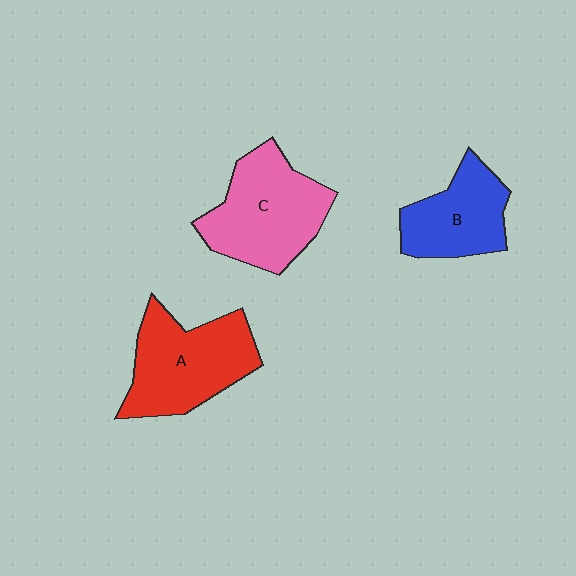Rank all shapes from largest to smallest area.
From largest to smallest: C (pink), A (red), B (blue).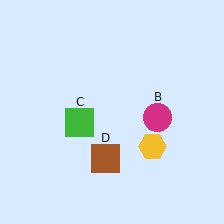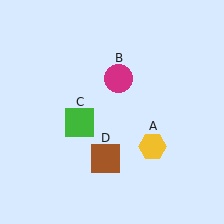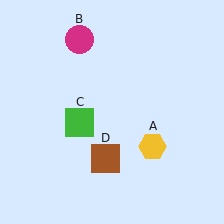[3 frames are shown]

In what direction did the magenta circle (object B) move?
The magenta circle (object B) moved up and to the left.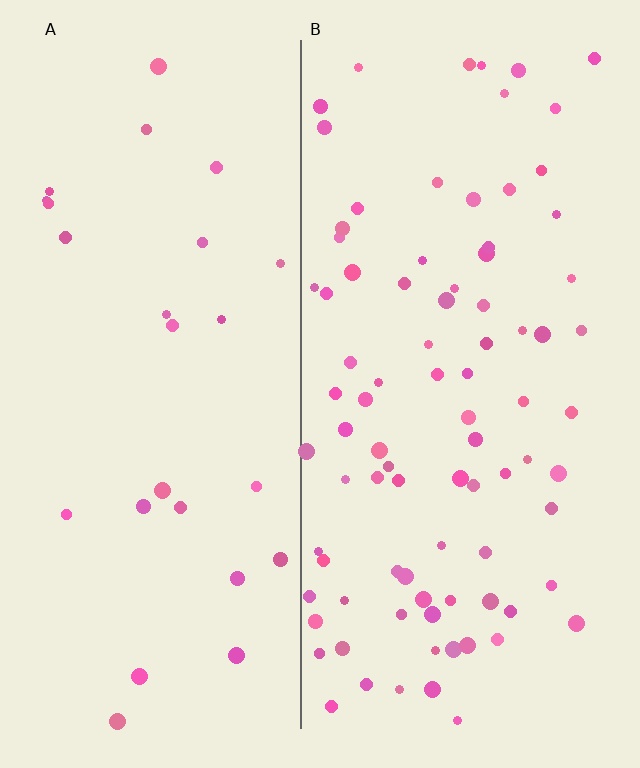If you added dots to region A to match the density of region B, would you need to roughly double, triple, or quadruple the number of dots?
Approximately triple.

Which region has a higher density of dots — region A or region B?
B (the right).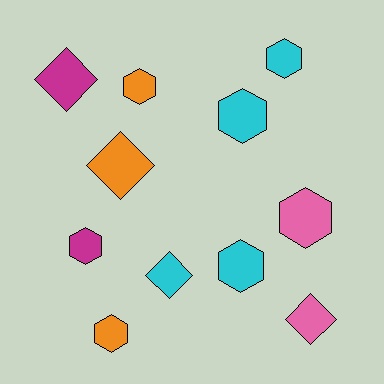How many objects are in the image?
There are 11 objects.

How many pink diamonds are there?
There is 1 pink diamond.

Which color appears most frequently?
Cyan, with 4 objects.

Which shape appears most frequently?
Hexagon, with 7 objects.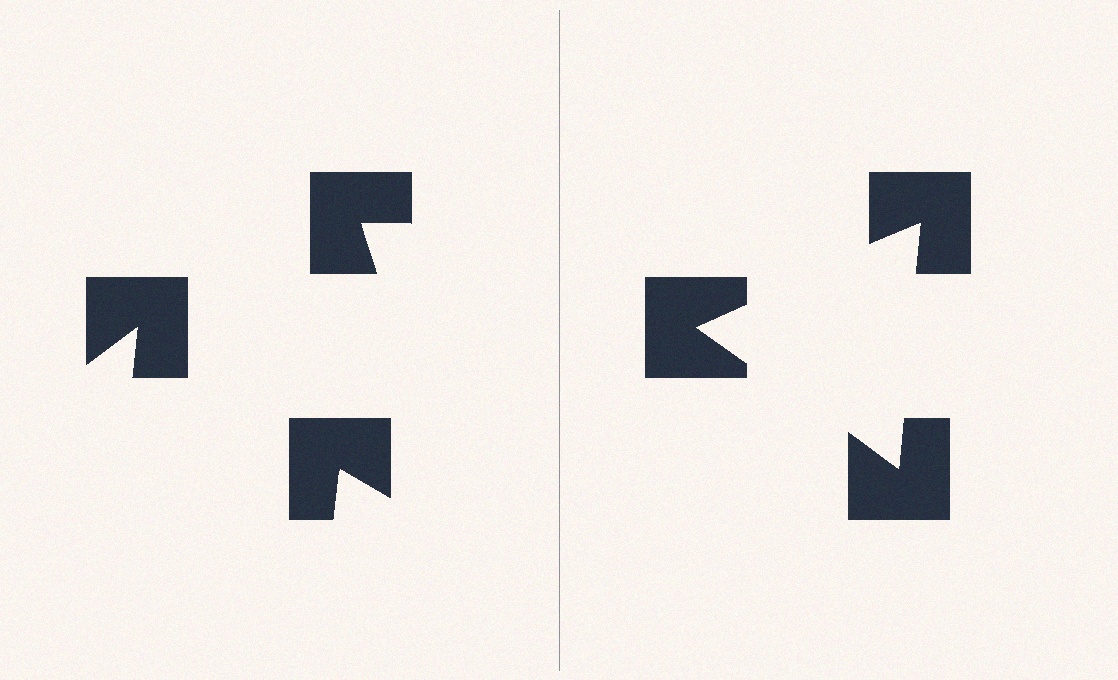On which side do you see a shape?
An illusory triangle appears on the right side. On the left side the wedge cuts are rotated, so no coherent shape forms.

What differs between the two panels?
The notched squares are positioned identically on both sides; only the wedge orientations differ. On the right they align to a triangle; on the left they are misaligned.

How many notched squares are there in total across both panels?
6 — 3 on each side.